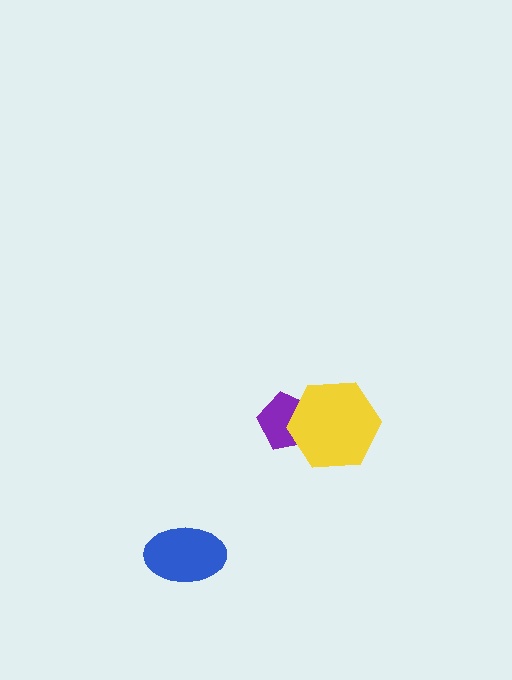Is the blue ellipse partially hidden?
No, no other shape covers it.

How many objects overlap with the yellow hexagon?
1 object overlaps with the yellow hexagon.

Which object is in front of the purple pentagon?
The yellow hexagon is in front of the purple pentagon.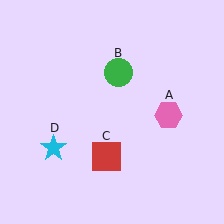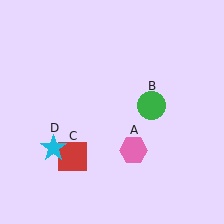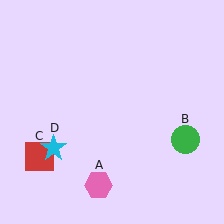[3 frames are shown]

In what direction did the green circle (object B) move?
The green circle (object B) moved down and to the right.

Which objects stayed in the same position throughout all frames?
Cyan star (object D) remained stationary.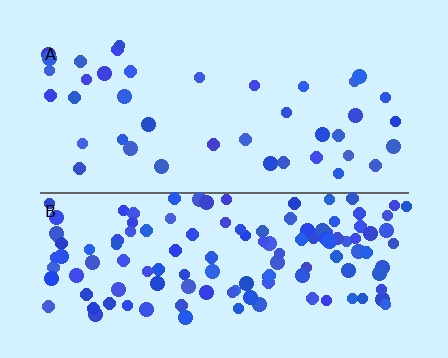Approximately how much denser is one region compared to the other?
Approximately 3.2× — region B over region A.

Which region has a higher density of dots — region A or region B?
B (the bottom).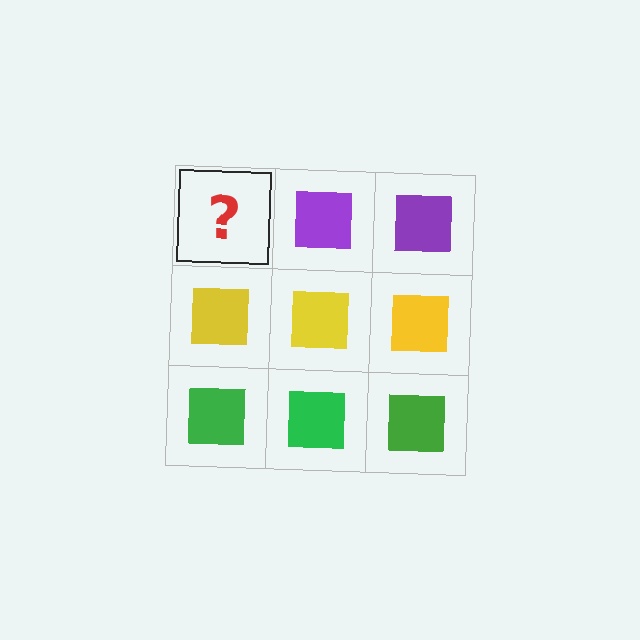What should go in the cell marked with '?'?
The missing cell should contain a purple square.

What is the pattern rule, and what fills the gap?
The rule is that each row has a consistent color. The gap should be filled with a purple square.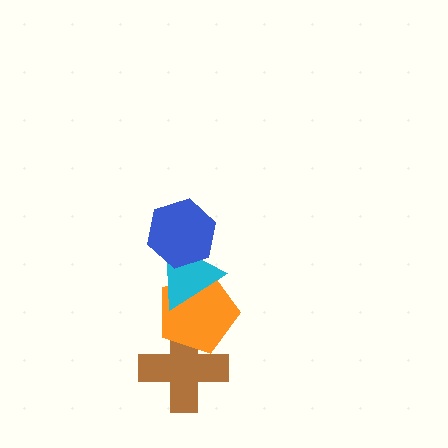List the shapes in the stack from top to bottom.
From top to bottom: the blue hexagon, the cyan triangle, the orange pentagon, the brown cross.